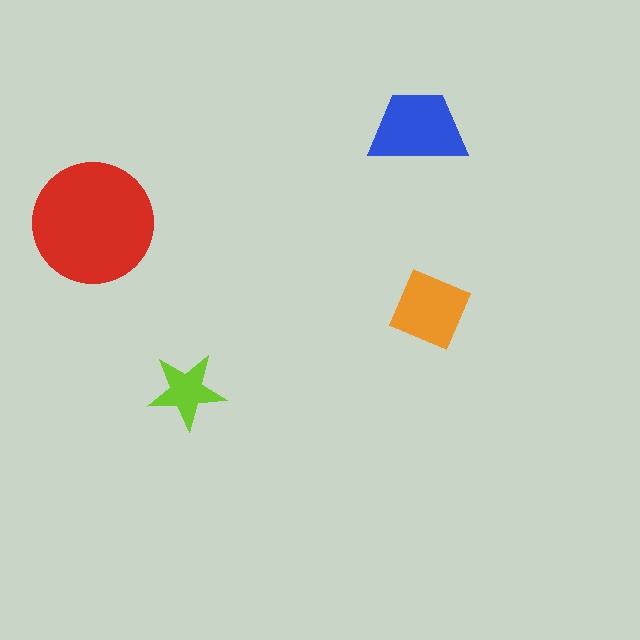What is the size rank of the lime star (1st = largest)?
4th.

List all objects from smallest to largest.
The lime star, the orange square, the blue trapezoid, the red circle.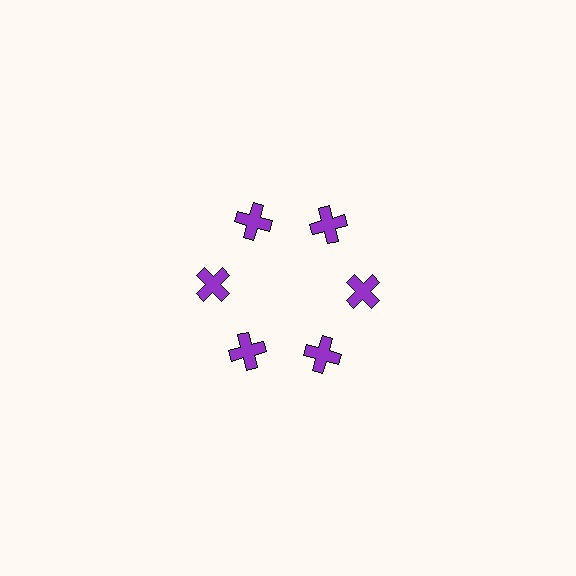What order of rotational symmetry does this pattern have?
This pattern has 6-fold rotational symmetry.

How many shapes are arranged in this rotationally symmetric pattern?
There are 6 shapes, arranged in 6 groups of 1.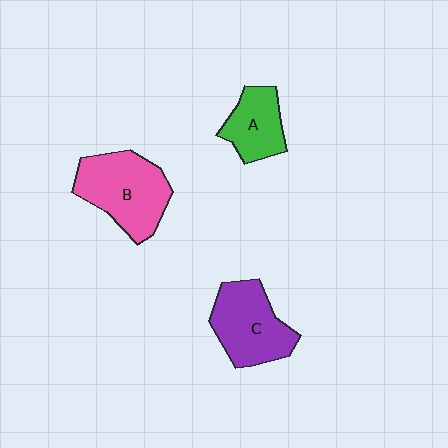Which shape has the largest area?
Shape B (pink).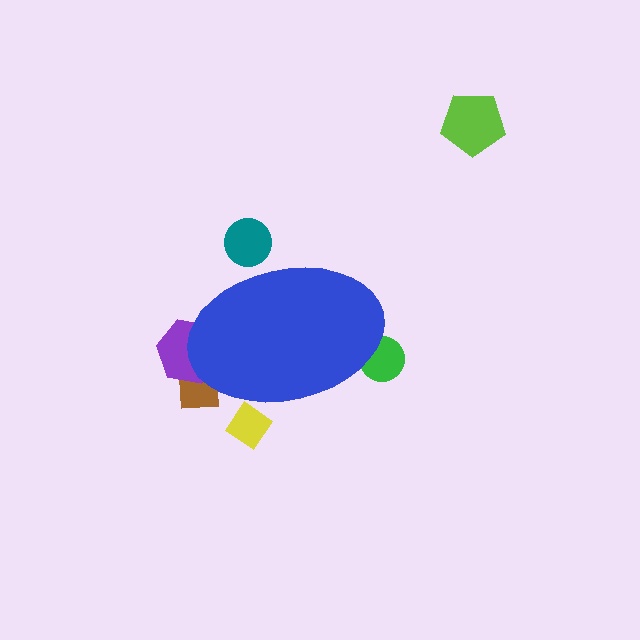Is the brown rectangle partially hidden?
Yes, the brown rectangle is partially hidden behind the blue ellipse.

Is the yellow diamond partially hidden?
Yes, the yellow diamond is partially hidden behind the blue ellipse.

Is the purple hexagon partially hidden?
Yes, the purple hexagon is partially hidden behind the blue ellipse.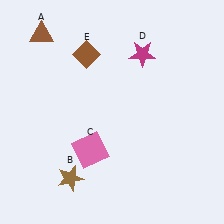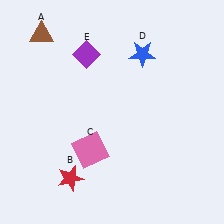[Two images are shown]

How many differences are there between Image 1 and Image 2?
There are 3 differences between the two images.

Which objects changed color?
B changed from brown to red. D changed from magenta to blue. E changed from brown to purple.